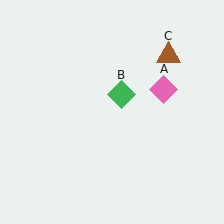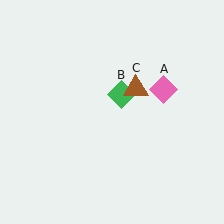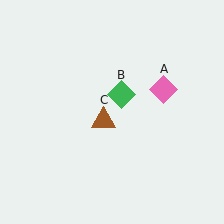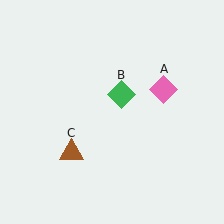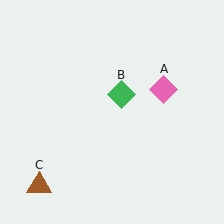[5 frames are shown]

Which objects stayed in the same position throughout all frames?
Pink diamond (object A) and green diamond (object B) remained stationary.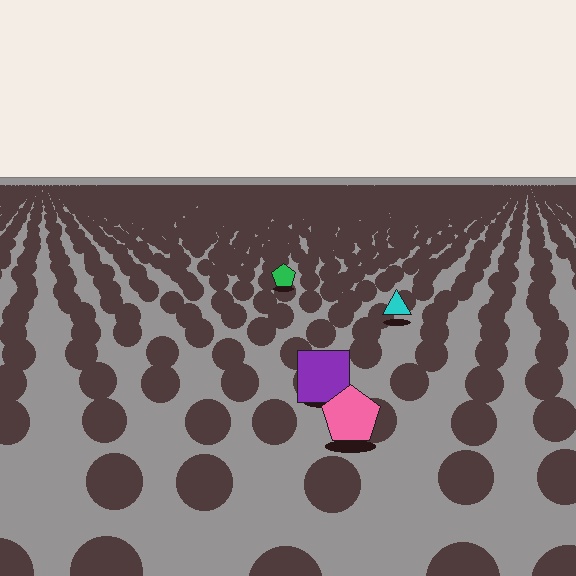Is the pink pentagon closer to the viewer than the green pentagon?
Yes. The pink pentagon is closer — you can tell from the texture gradient: the ground texture is coarser near it.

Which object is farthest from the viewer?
The green pentagon is farthest from the viewer. It appears smaller and the ground texture around it is denser.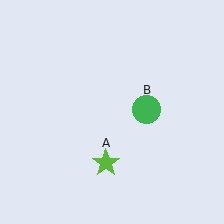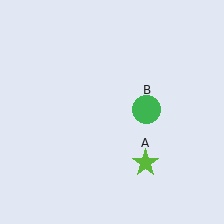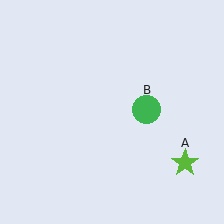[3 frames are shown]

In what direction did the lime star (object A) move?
The lime star (object A) moved right.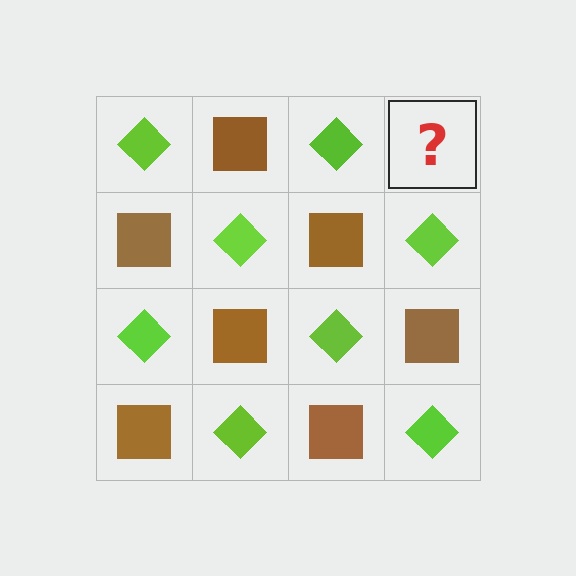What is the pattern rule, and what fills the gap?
The rule is that it alternates lime diamond and brown square in a checkerboard pattern. The gap should be filled with a brown square.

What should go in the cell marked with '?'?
The missing cell should contain a brown square.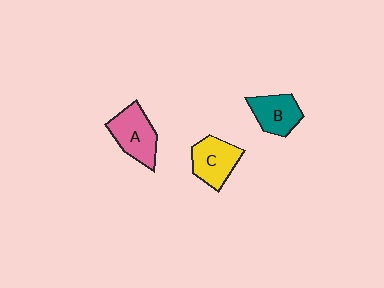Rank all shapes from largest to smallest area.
From largest to smallest: A (pink), C (yellow), B (teal).